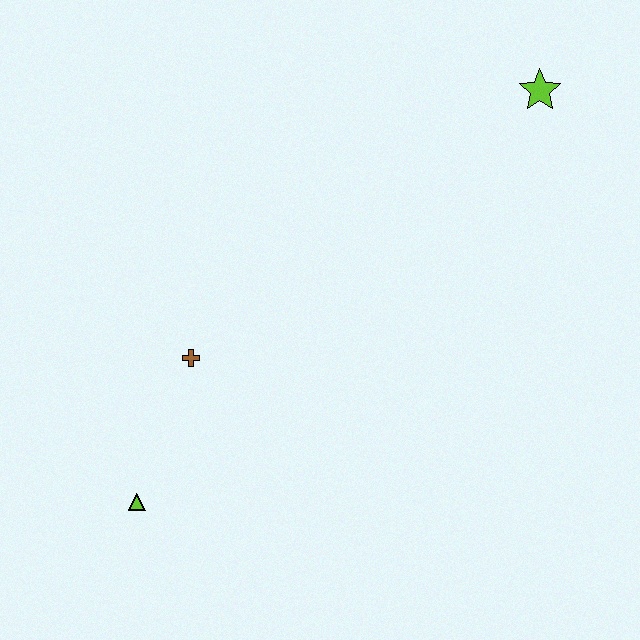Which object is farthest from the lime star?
The lime triangle is farthest from the lime star.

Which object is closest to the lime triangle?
The brown cross is closest to the lime triangle.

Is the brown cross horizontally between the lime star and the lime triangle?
Yes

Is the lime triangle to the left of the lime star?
Yes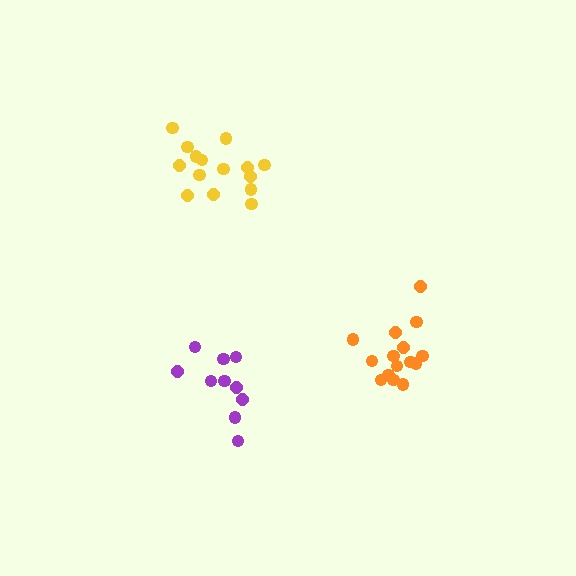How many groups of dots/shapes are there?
There are 3 groups.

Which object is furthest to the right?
The orange cluster is rightmost.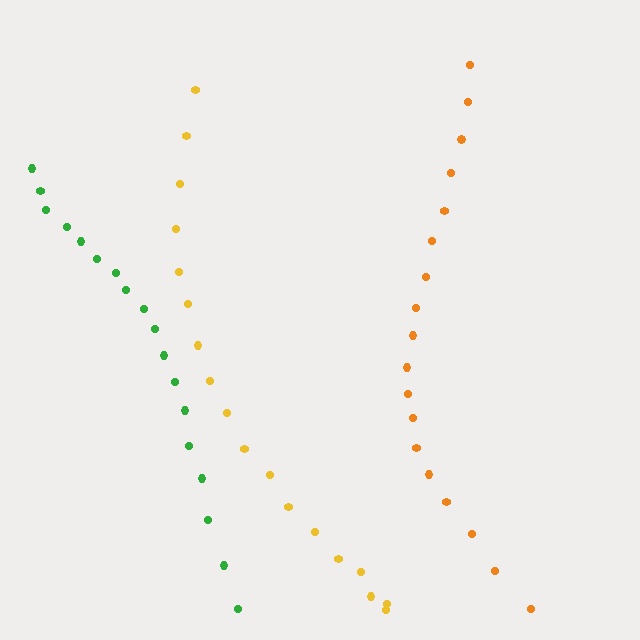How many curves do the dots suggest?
There are 3 distinct paths.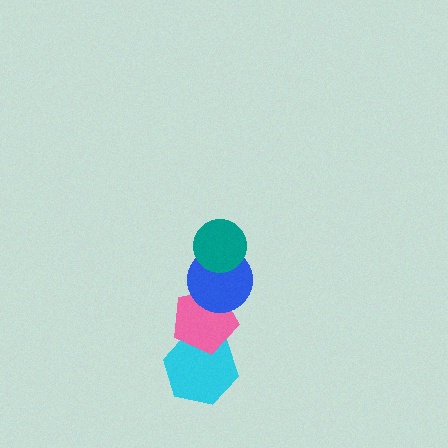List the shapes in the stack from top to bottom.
From top to bottom: the teal circle, the blue circle, the pink pentagon, the cyan hexagon.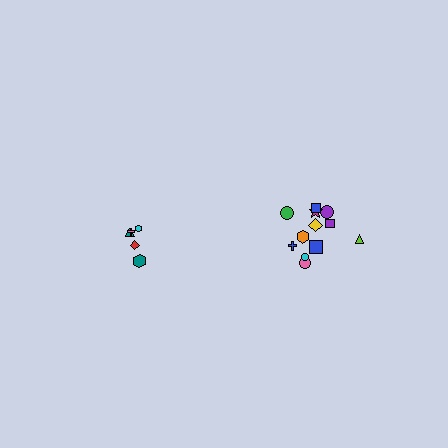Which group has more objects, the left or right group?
The right group.